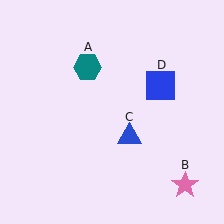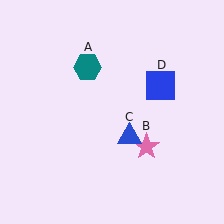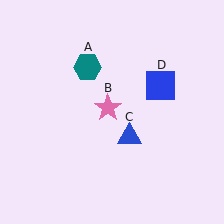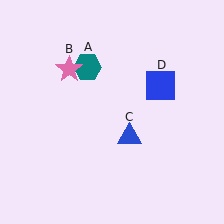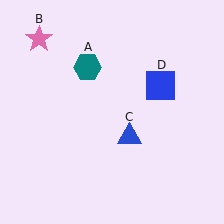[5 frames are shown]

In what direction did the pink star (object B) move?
The pink star (object B) moved up and to the left.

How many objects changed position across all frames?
1 object changed position: pink star (object B).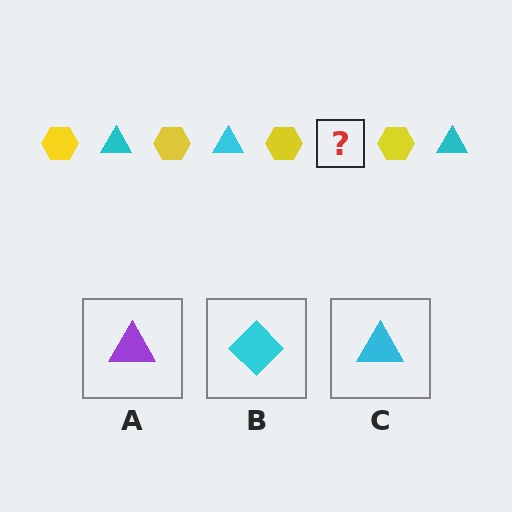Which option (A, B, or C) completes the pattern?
C.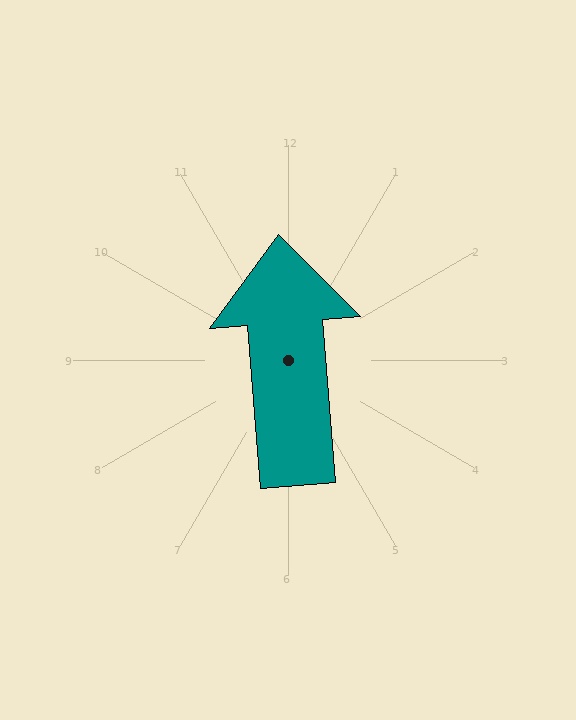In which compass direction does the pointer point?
North.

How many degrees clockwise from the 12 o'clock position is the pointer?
Approximately 356 degrees.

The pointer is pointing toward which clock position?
Roughly 12 o'clock.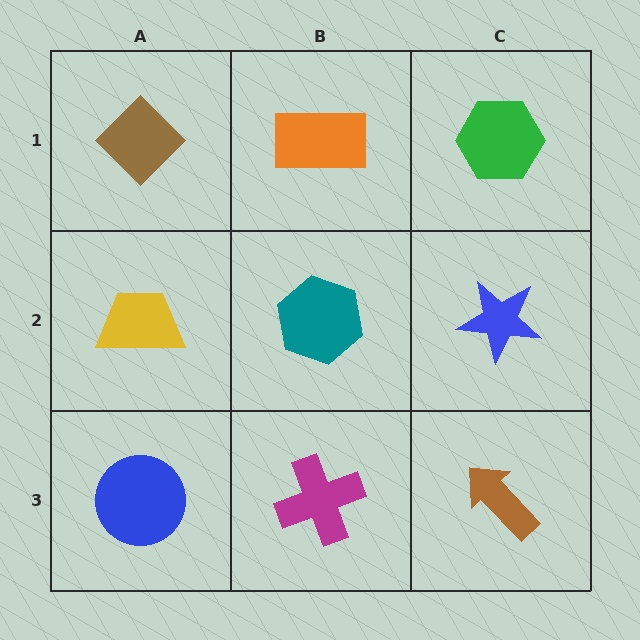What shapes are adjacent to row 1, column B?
A teal hexagon (row 2, column B), a brown diamond (row 1, column A), a green hexagon (row 1, column C).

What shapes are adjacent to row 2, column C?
A green hexagon (row 1, column C), a brown arrow (row 3, column C), a teal hexagon (row 2, column B).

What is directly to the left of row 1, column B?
A brown diamond.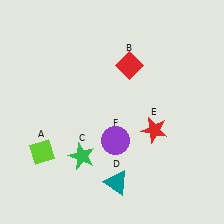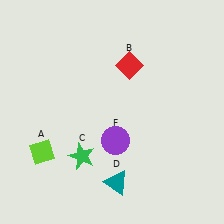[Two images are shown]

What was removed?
The red star (E) was removed in Image 2.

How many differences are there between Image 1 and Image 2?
There is 1 difference between the two images.